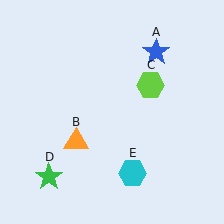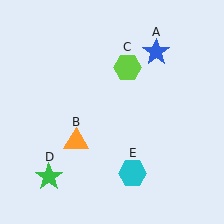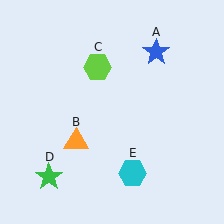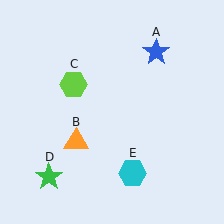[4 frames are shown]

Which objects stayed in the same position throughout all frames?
Blue star (object A) and orange triangle (object B) and green star (object D) and cyan hexagon (object E) remained stationary.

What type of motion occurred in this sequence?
The lime hexagon (object C) rotated counterclockwise around the center of the scene.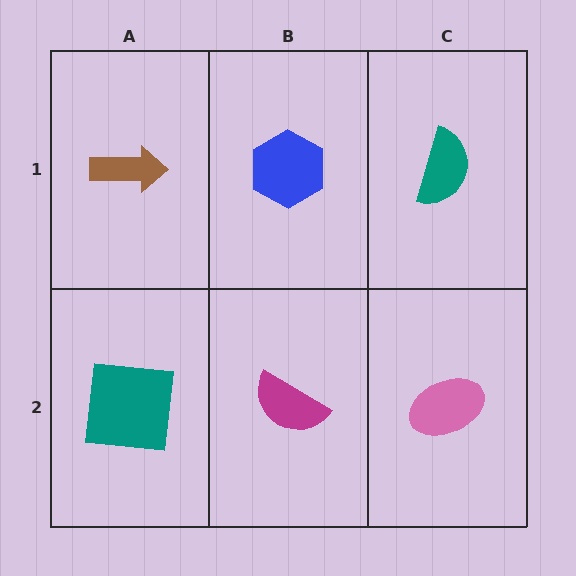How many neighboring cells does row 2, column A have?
2.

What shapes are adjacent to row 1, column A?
A teal square (row 2, column A), a blue hexagon (row 1, column B).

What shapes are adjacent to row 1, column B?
A magenta semicircle (row 2, column B), a brown arrow (row 1, column A), a teal semicircle (row 1, column C).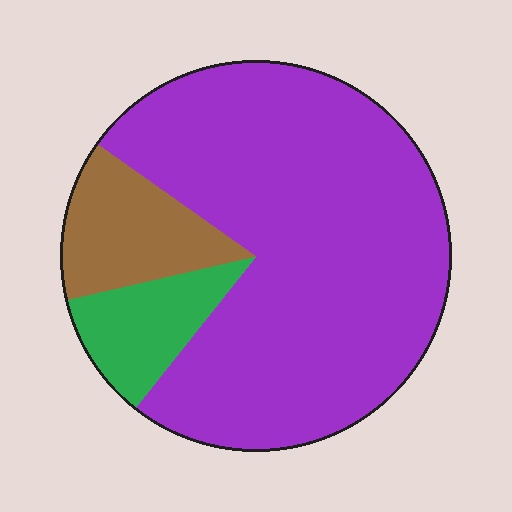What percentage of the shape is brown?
Brown takes up about one eighth (1/8) of the shape.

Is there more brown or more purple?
Purple.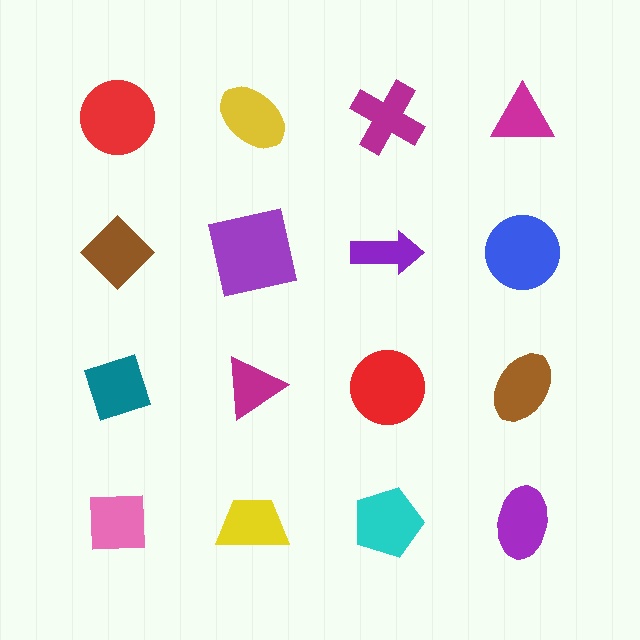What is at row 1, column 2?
A yellow ellipse.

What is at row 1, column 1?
A red circle.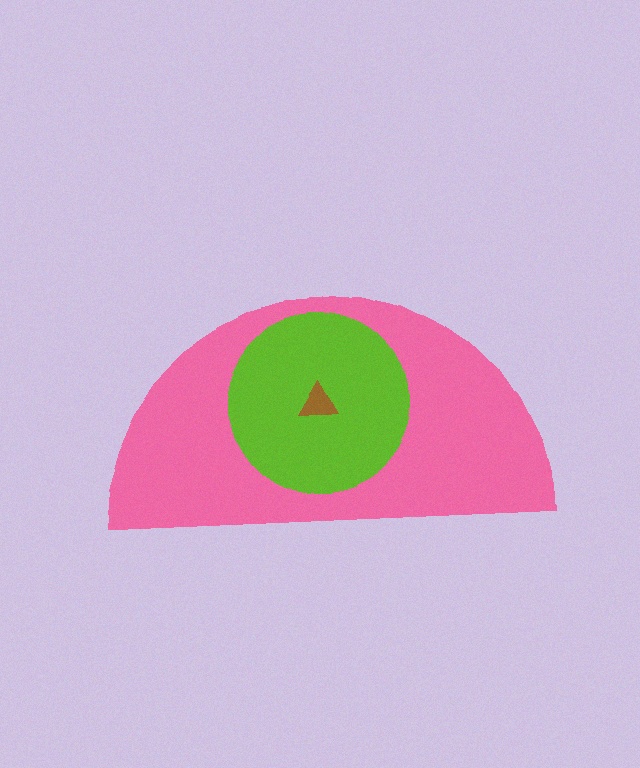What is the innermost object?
The brown triangle.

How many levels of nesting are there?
3.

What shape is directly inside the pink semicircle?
The lime circle.